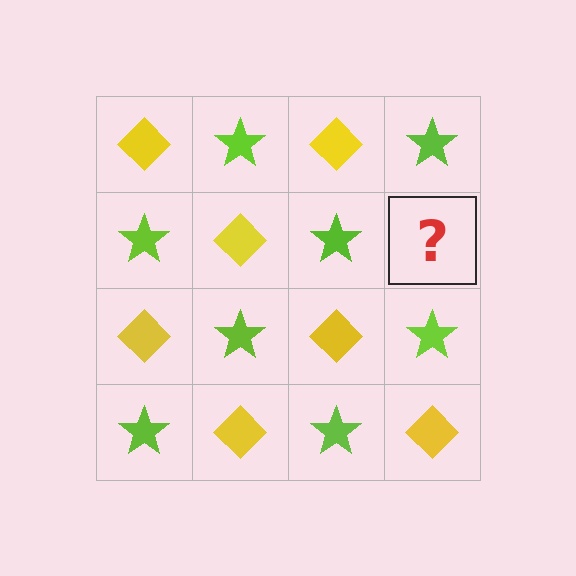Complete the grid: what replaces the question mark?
The question mark should be replaced with a yellow diamond.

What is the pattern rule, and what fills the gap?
The rule is that it alternates yellow diamond and lime star in a checkerboard pattern. The gap should be filled with a yellow diamond.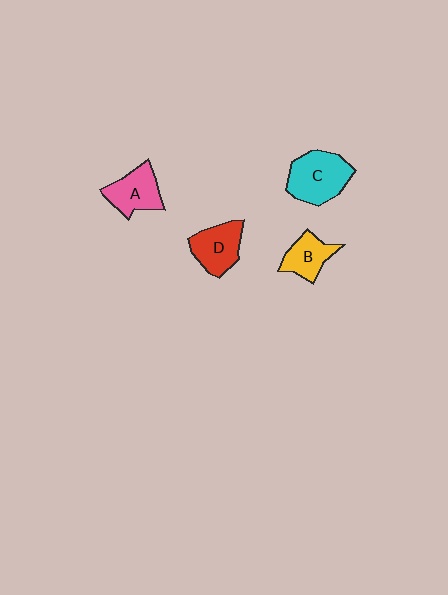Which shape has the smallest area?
Shape B (yellow).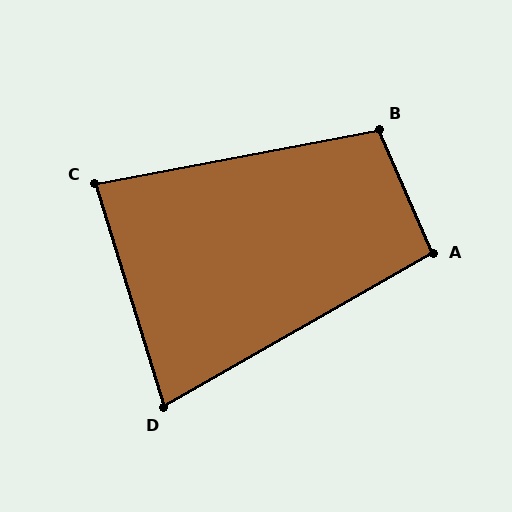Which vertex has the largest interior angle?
B, at approximately 102 degrees.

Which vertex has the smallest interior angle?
D, at approximately 78 degrees.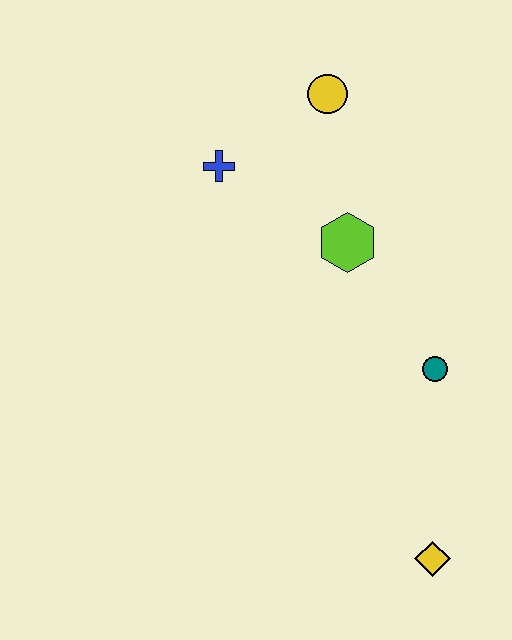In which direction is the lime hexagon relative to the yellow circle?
The lime hexagon is below the yellow circle.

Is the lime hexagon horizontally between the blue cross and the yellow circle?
No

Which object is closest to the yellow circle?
The blue cross is closest to the yellow circle.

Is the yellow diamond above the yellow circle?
No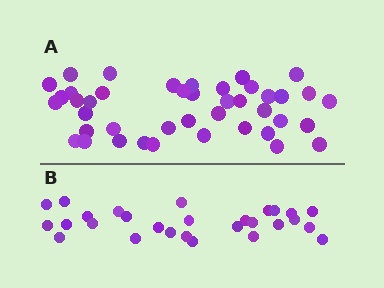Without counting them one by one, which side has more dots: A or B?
Region A (the top region) has more dots.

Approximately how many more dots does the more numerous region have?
Region A has approximately 15 more dots than region B.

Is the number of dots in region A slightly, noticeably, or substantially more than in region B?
Region A has substantially more. The ratio is roughly 1.5 to 1.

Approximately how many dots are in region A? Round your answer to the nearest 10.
About 40 dots. (The exact count is 42, which rounds to 40.)